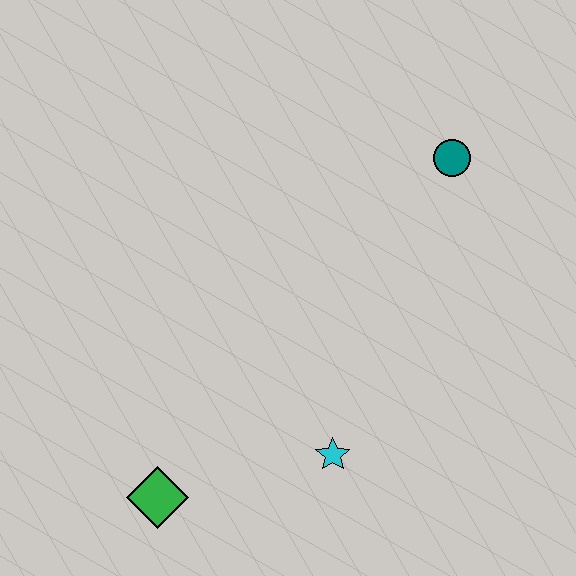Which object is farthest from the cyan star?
The teal circle is farthest from the cyan star.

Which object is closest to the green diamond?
The cyan star is closest to the green diamond.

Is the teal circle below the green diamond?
No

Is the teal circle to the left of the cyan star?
No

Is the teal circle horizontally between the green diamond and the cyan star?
No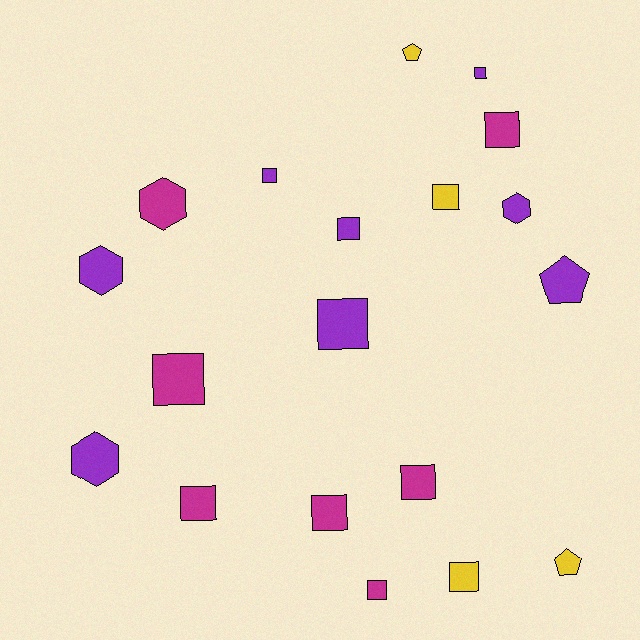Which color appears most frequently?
Purple, with 8 objects.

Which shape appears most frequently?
Square, with 12 objects.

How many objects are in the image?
There are 19 objects.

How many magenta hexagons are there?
There is 1 magenta hexagon.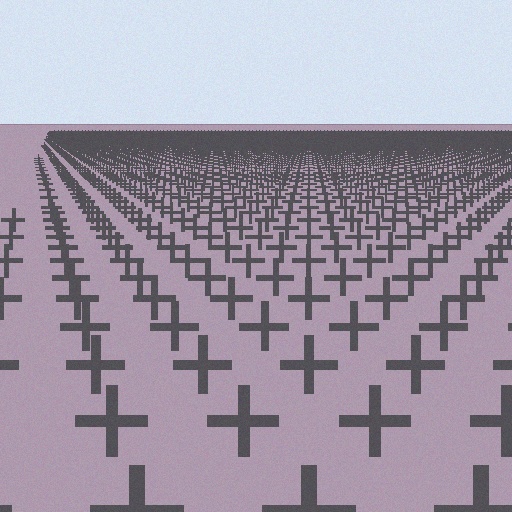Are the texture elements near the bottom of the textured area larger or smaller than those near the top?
Larger. Near the bottom, elements are closer to the viewer and appear at a bigger on-screen size.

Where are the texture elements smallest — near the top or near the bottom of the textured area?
Near the top.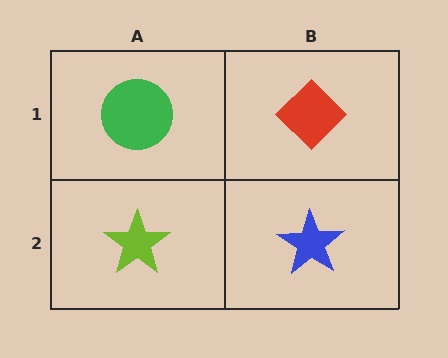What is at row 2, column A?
A lime star.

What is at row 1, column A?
A green circle.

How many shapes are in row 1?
2 shapes.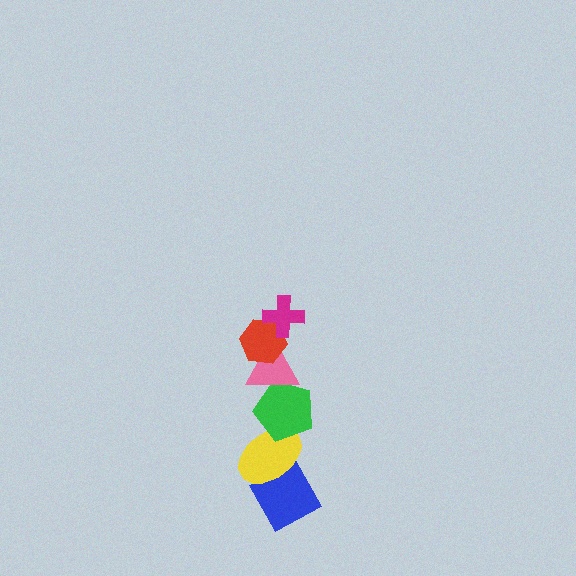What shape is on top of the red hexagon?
The magenta cross is on top of the red hexagon.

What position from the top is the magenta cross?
The magenta cross is 1st from the top.